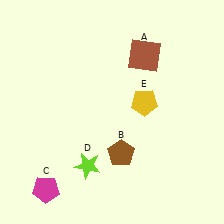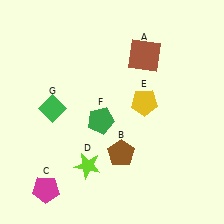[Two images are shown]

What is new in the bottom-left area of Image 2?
A green pentagon (F) was added in the bottom-left area of Image 2.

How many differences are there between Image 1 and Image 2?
There are 2 differences between the two images.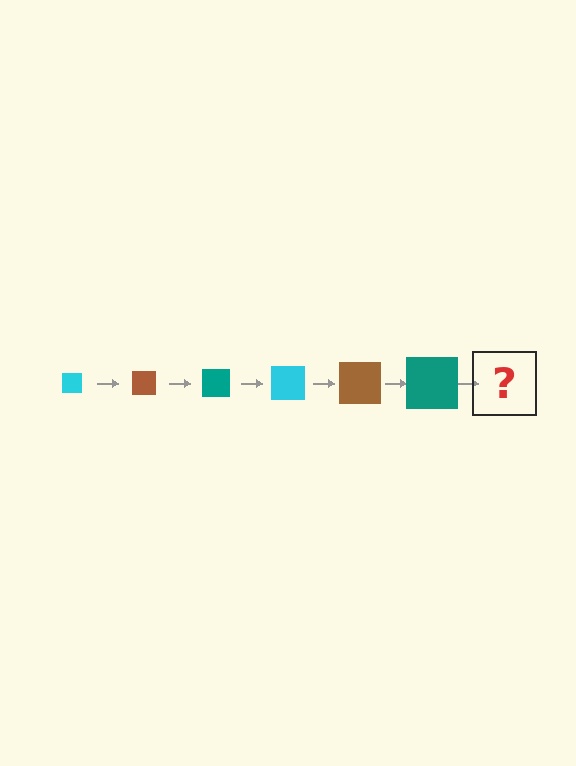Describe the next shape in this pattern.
It should be a cyan square, larger than the previous one.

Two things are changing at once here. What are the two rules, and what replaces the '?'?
The two rules are that the square grows larger each step and the color cycles through cyan, brown, and teal. The '?' should be a cyan square, larger than the previous one.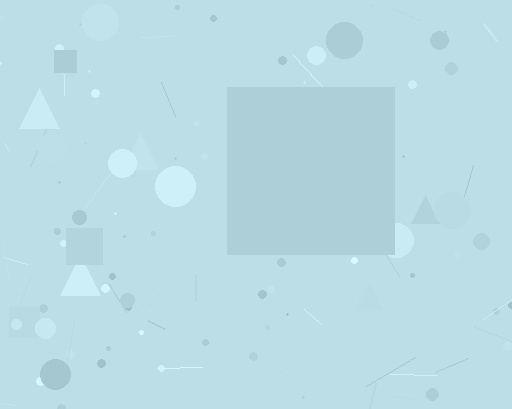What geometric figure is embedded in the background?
A square is embedded in the background.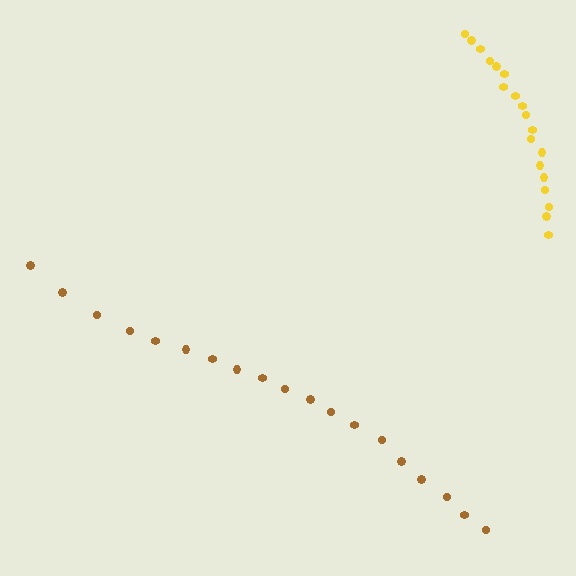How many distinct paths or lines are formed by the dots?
There are 2 distinct paths.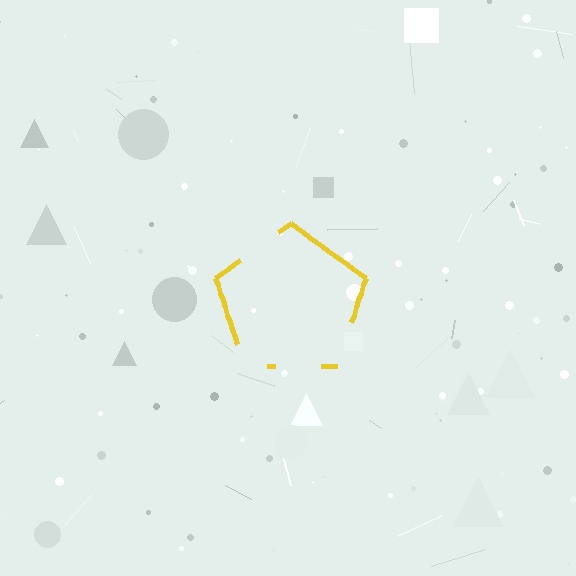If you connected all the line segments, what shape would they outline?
They would outline a pentagon.